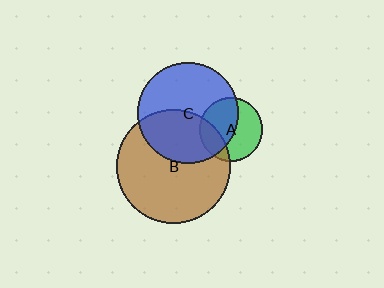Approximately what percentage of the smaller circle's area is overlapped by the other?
Approximately 25%.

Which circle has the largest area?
Circle B (brown).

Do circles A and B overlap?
Yes.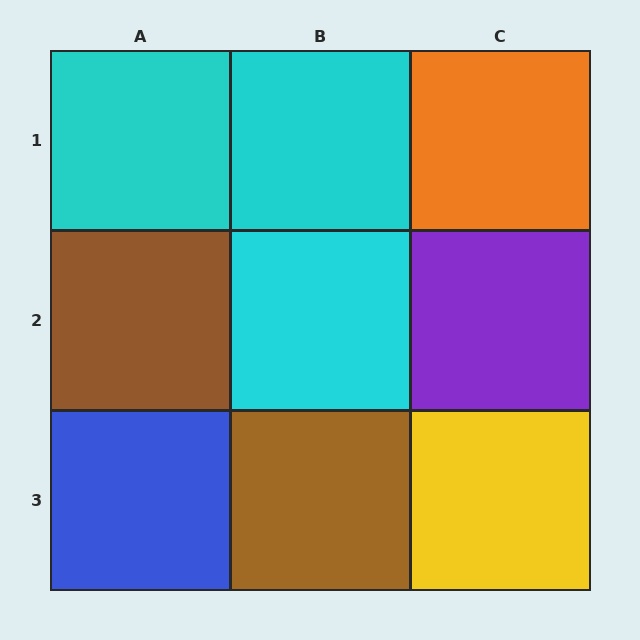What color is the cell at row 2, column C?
Purple.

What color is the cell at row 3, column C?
Yellow.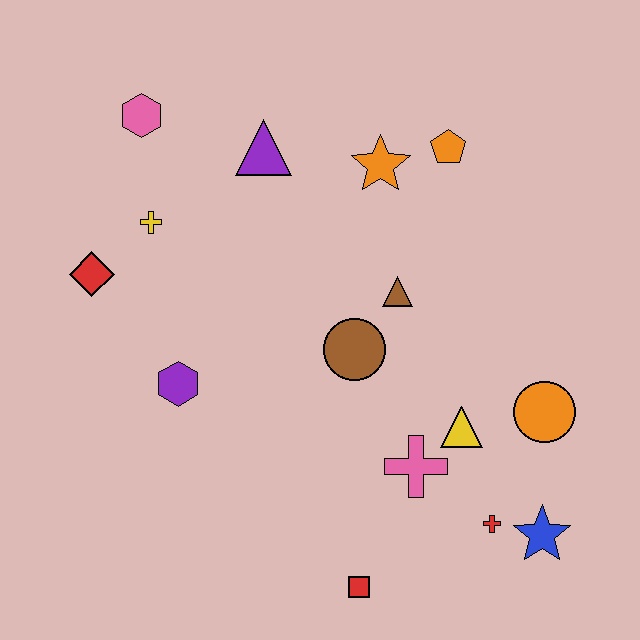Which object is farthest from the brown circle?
The pink hexagon is farthest from the brown circle.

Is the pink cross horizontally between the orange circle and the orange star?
Yes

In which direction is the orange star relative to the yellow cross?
The orange star is to the right of the yellow cross.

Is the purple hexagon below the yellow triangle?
No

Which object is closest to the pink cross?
The yellow triangle is closest to the pink cross.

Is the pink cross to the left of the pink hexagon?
No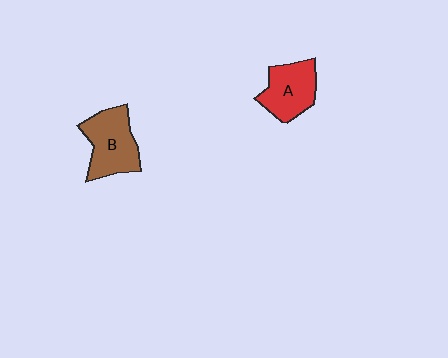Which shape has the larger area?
Shape B (brown).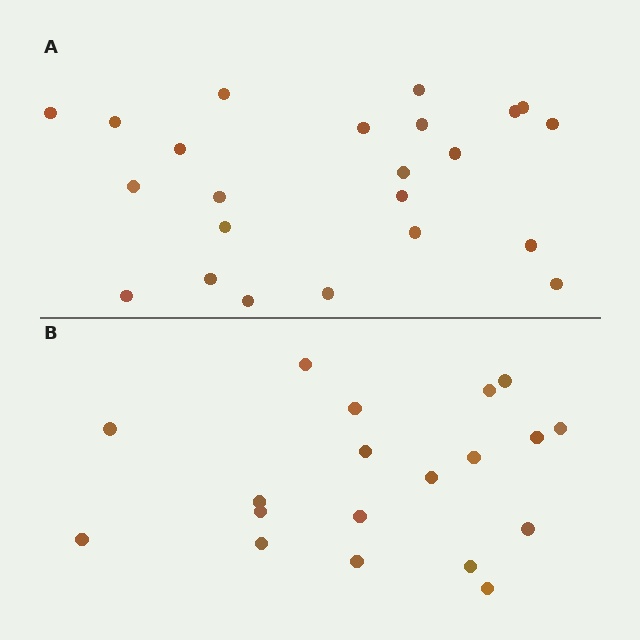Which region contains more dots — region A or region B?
Region A (the top region) has more dots.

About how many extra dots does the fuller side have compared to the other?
Region A has about 4 more dots than region B.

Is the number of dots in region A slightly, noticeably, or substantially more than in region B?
Region A has only slightly more — the two regions are fairly close. The ratio is roughly 1.2 to 1.